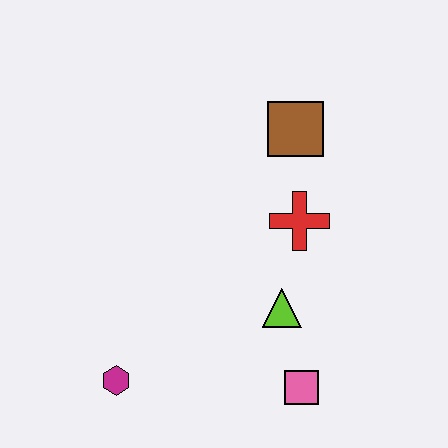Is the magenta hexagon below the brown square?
Yes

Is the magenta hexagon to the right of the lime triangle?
No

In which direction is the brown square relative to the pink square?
The brown square is above the pink square.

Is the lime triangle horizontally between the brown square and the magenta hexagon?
Yes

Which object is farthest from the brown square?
The magenta hexagon is farthest from the brown square.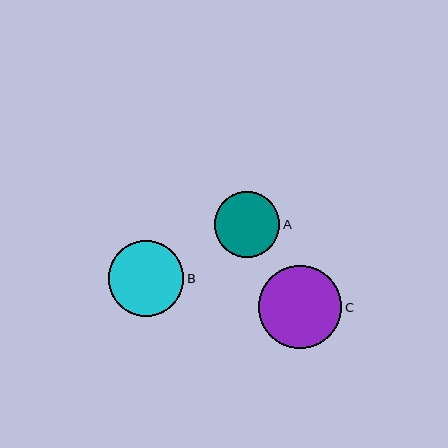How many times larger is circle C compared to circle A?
Circle C is approximately 1.3 times the size of circle A.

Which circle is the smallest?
Circle A is the smallest with a size of approximately 65 pixels.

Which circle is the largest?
Circle C is the largest with a size of approximately 83 pixels.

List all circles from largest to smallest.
From largest to smallest: C, B, A.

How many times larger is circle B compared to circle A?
Circle B is approximately 1.2 times the size of circle A.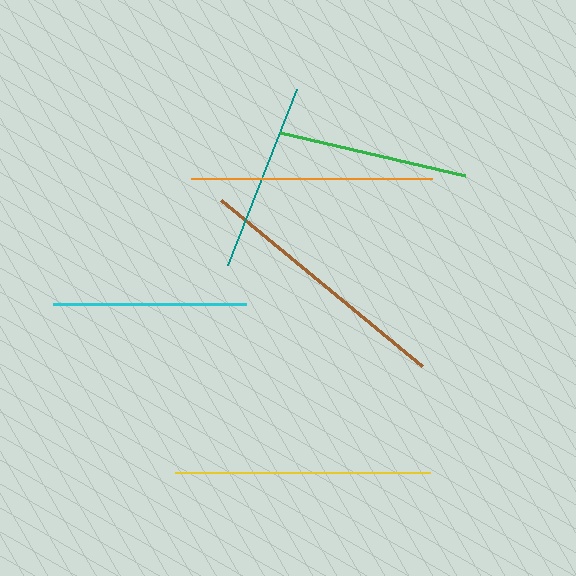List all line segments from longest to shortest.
From longest to shortest: brown, yellow, orange, cyan, green, teal.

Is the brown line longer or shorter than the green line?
The brown line is longer than the green line.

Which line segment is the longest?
The brown line is the longest at approximately 261 pixels.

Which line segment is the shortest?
The teal line is the shortest at approximately 188 pixels.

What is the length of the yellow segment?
The yellow segment is approximately 255 pixels long.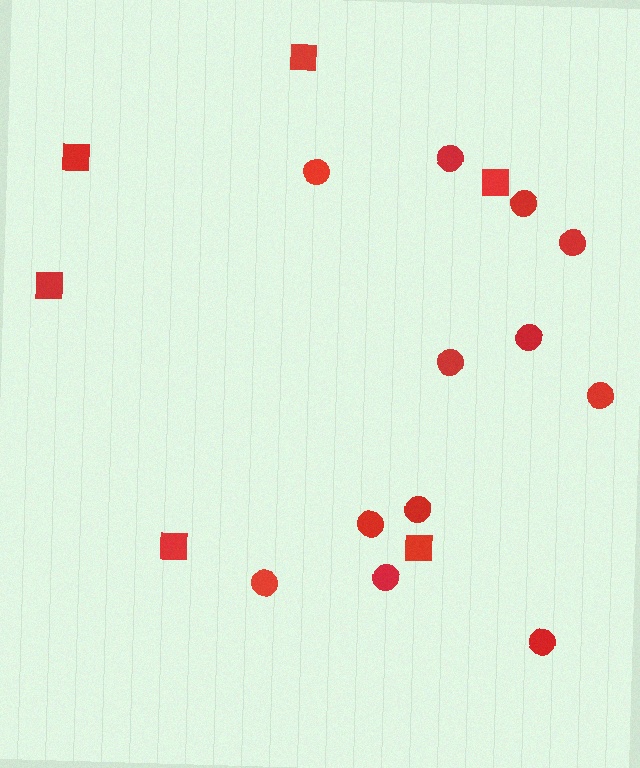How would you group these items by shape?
There are 2 groups: one group of circles (12) and one group of squares (6).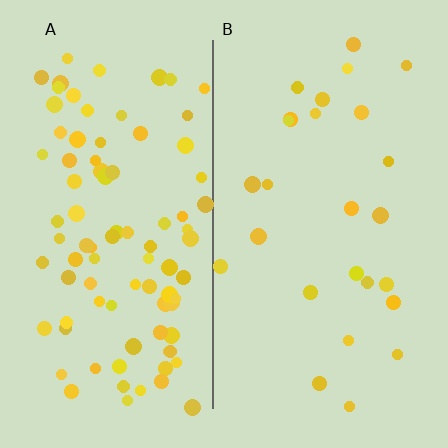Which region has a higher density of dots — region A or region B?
A (the left).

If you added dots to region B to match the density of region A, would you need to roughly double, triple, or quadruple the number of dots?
Approximately triple.